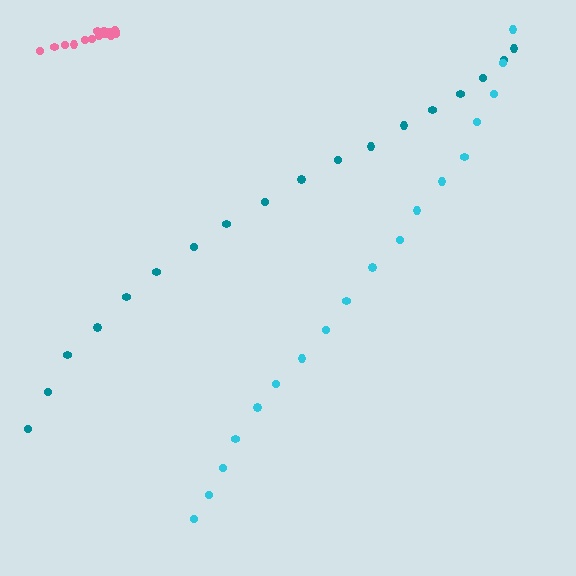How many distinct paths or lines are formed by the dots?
There are 3 distinct paths.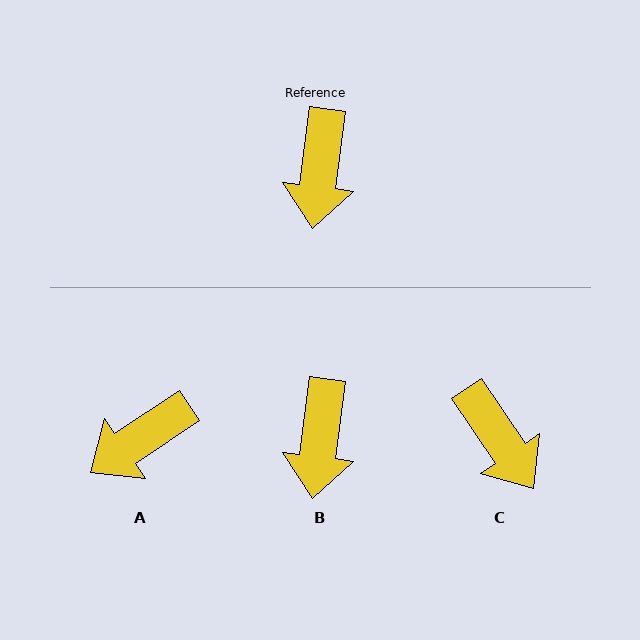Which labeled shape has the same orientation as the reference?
B.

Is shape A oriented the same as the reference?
No, it is off by about 49 degrees.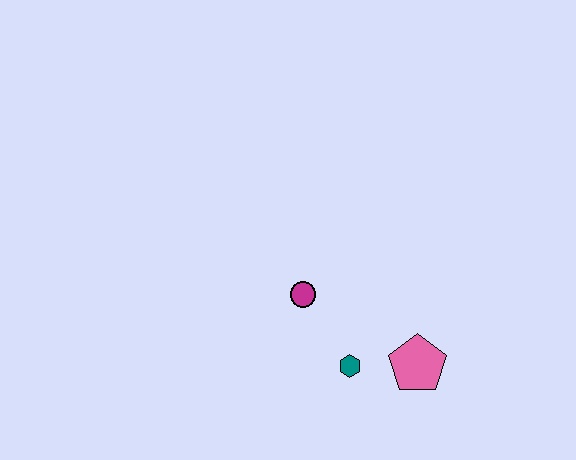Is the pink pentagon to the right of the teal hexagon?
Yes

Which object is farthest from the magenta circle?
The pink pentagon is farthest from the magenta circle.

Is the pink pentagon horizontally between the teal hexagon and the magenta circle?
No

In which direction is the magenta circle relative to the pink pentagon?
The magenta circle is to the left of the pink pentagon.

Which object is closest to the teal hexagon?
The pink pentagon is closest to the teal hexagon.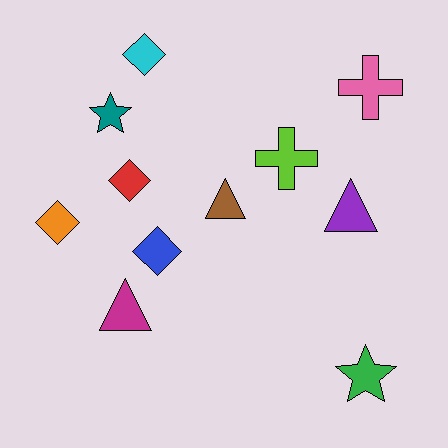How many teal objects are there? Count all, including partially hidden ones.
There is 1 teal object.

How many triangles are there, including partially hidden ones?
There are 3 triangles.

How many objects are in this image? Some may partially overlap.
There are 11 objects.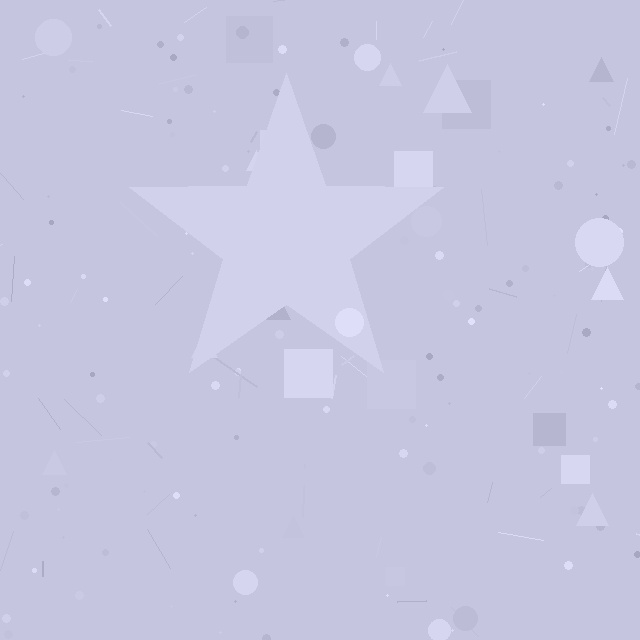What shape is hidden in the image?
A star is hidden in the image.